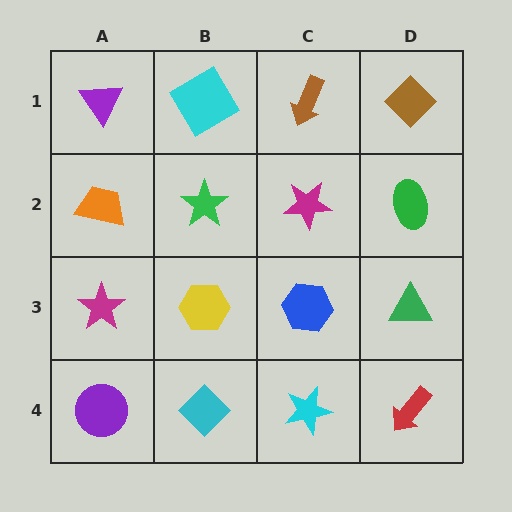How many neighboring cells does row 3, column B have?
4.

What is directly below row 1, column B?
A green star.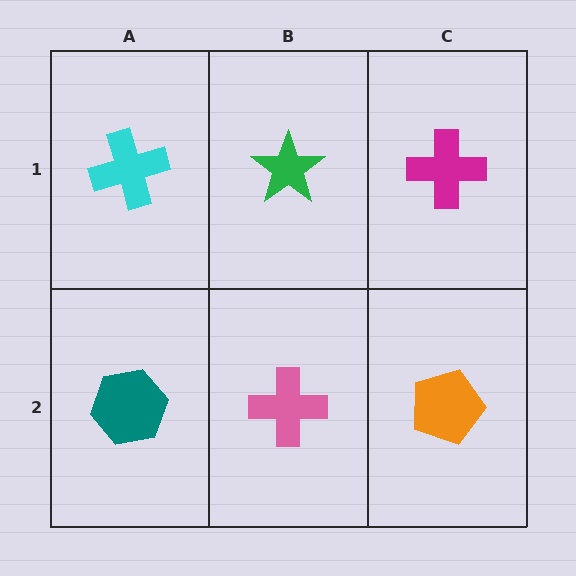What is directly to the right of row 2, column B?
An orange pentagon.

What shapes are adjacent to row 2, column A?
A cyan cross (row 1, column A), a pink cross (row 2, column B).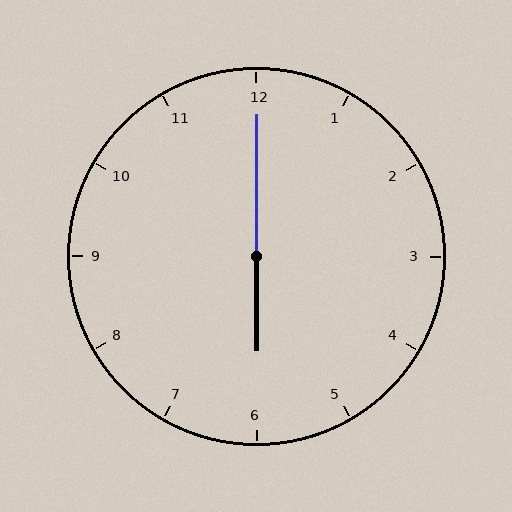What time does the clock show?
6:00.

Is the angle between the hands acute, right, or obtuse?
It is obtuse.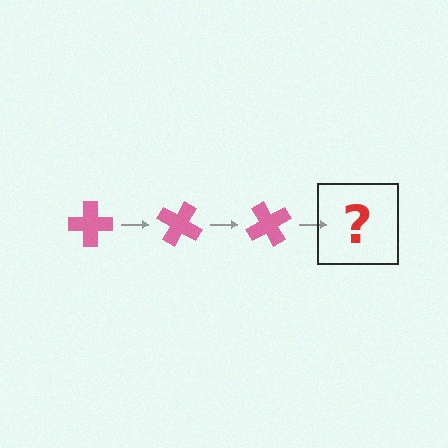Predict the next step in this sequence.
The next step is a pink cross rotated 90 degrees.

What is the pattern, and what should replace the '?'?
The pattern is that the cross rotates 30 degrees each step. The '?' should be a pink cross rotated 90 degrees.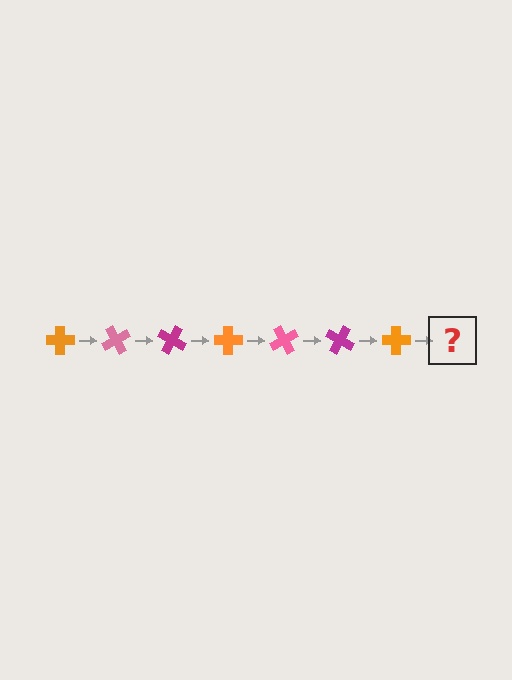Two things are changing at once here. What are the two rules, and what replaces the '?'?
The two rules are that it rotates 60 degrees each step and the color cycles through orange, pink, and magenta. The '?' should be a pink cross, rotated 420 degrees from the start.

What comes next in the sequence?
The next element should be a pink cross, rotated 420 degrees from the start.